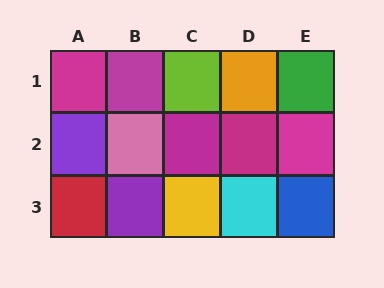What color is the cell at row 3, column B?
Purple.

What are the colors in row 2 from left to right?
Purple, pink, magenta, magenta, magenta.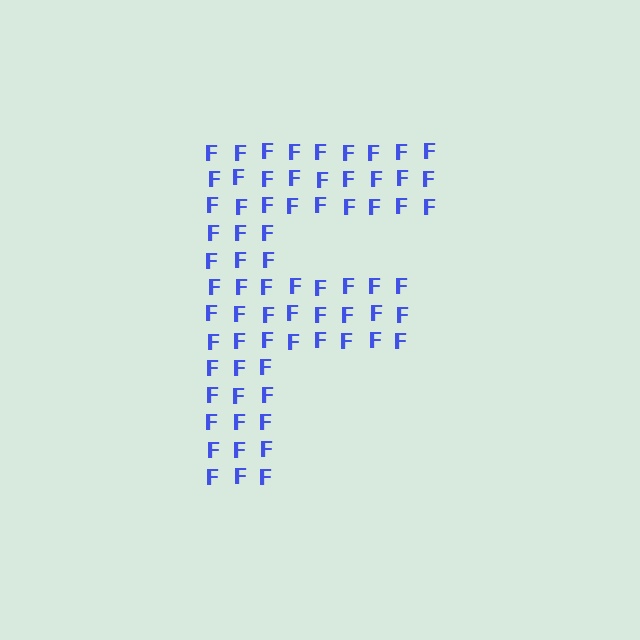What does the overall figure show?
The overall figure shows the letter F.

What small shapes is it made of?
It is made of small letter F's.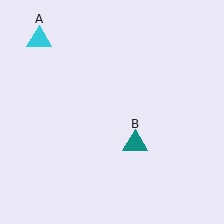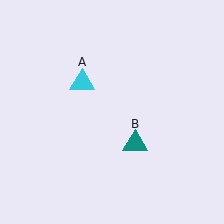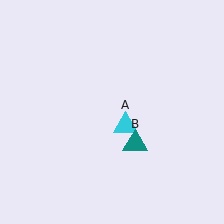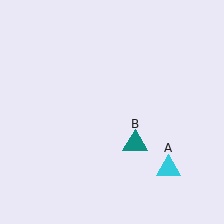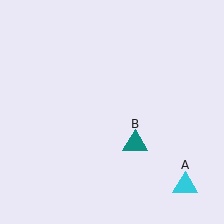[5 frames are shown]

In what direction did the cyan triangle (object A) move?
The cyan triangle (object A) moved down and to the right.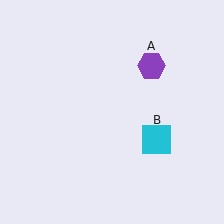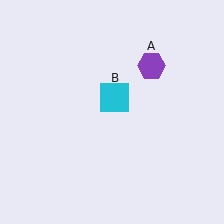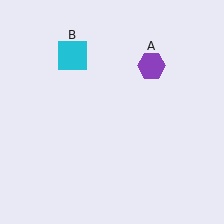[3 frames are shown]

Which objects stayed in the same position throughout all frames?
Purple hexagon (object A) remained stationary.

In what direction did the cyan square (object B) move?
The cyan square (object B) moved up and to the left.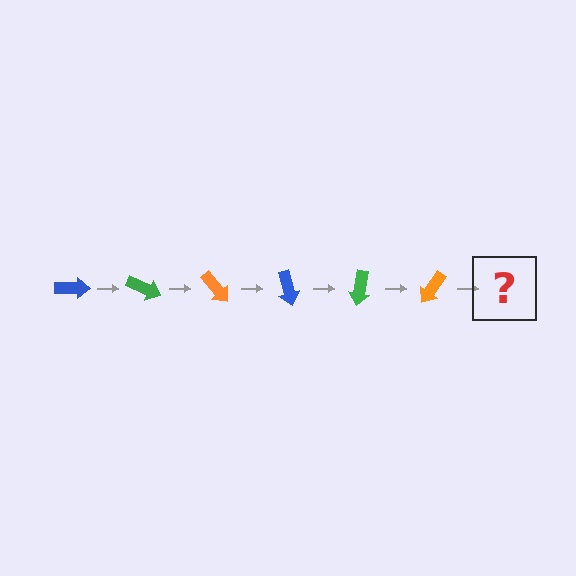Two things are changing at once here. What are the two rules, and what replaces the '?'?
The two rules are that it rotates 25 degrees each step and the color cycles through blue, green, and orange. The '?' should be a blue arrow, rotated 150 degrees from the start.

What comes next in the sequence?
The next element should be a blue arrow, rotated 150 degrees from the start.